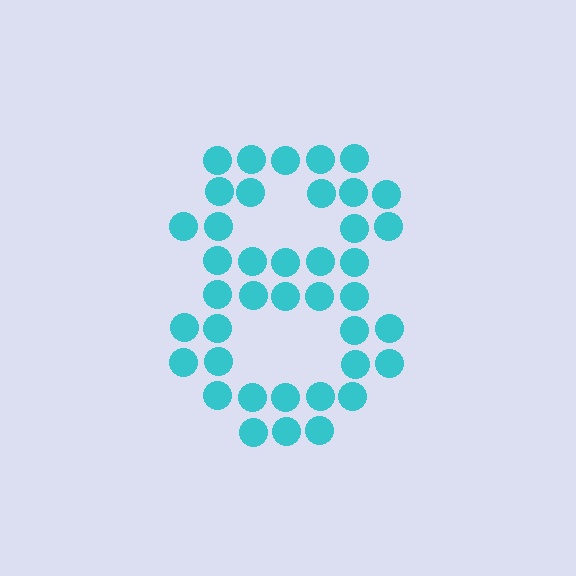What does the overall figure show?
The overall figure shows the digit 8.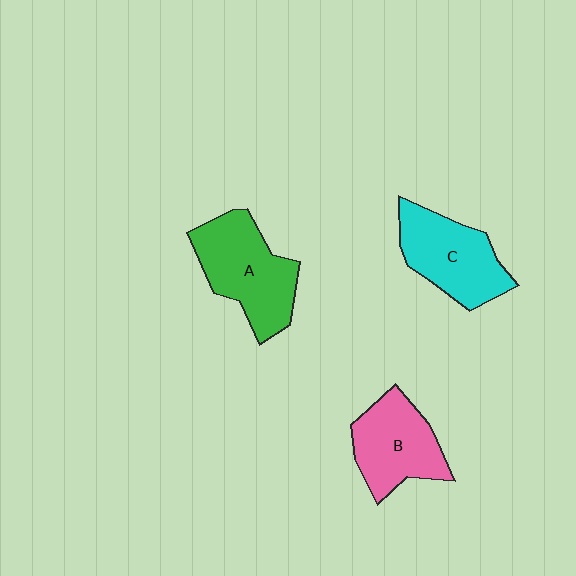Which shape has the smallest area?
Shape B (pink).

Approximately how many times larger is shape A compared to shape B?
Approximately 1.2 times.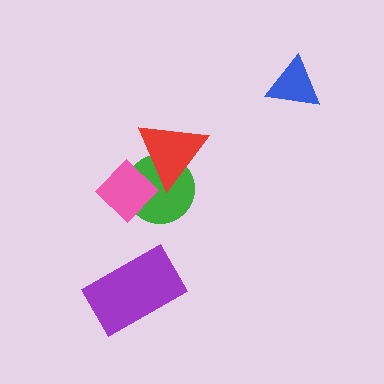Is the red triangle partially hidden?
Yes, it is partially covered by another shape.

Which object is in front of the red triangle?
The pink diamond is in front of the red triangle.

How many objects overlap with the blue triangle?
0 objects overlap with the blue triangle.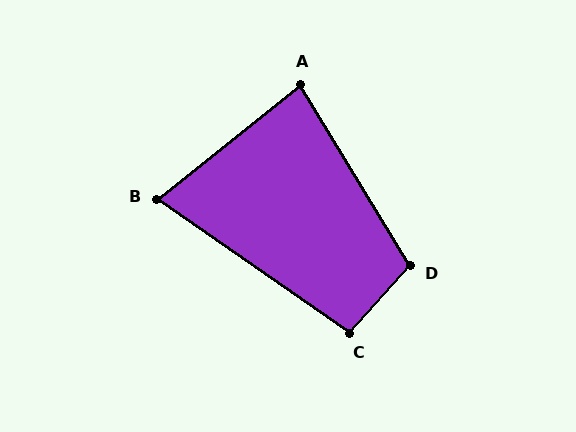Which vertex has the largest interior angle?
D, at approximately 106 degrees.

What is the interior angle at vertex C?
Approximately 97 degrees (obtuse).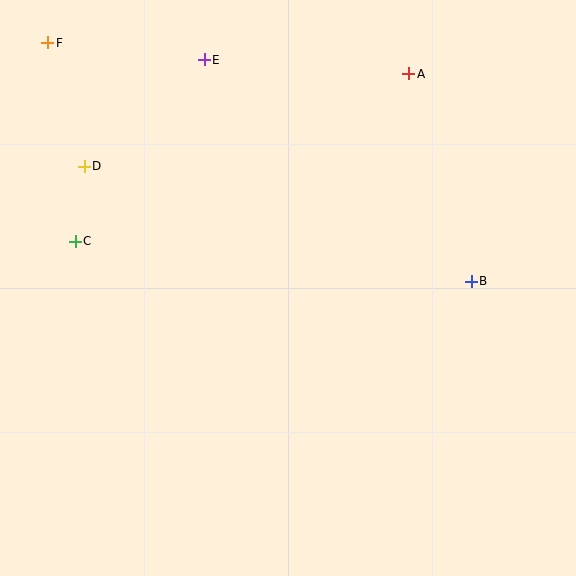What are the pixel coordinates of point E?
Point E is at (204, 60).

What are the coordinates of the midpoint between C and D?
The midpoint between C and D is at (80, 204).